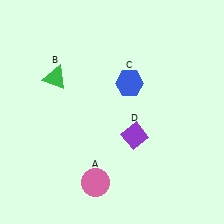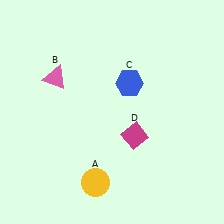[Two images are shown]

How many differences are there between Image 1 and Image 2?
There are 3 differences between the two images.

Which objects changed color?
A changed from pink to yellow. B changed from green to pink. D changed from purple to magenta.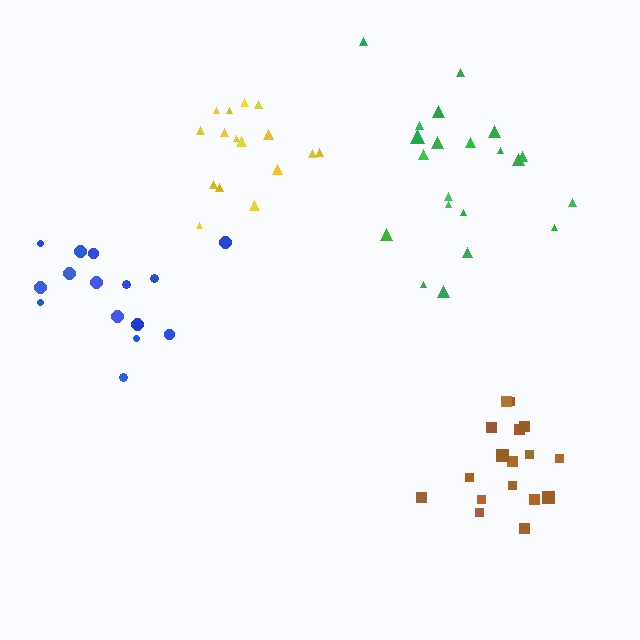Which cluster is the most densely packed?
Brown.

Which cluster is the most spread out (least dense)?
Blue.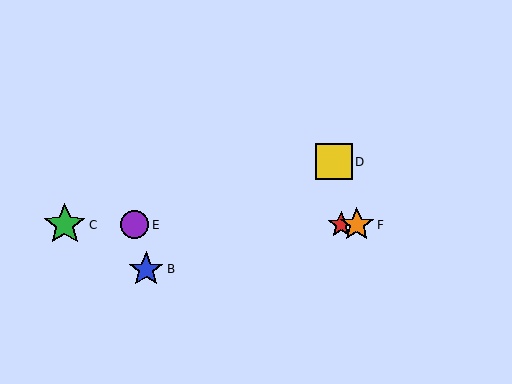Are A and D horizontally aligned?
No, A is at y≈225 and D is at y≈162.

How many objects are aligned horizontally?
4 objects (A, C, E, F) are aligned horizontally.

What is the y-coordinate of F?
Object F is at y≈225.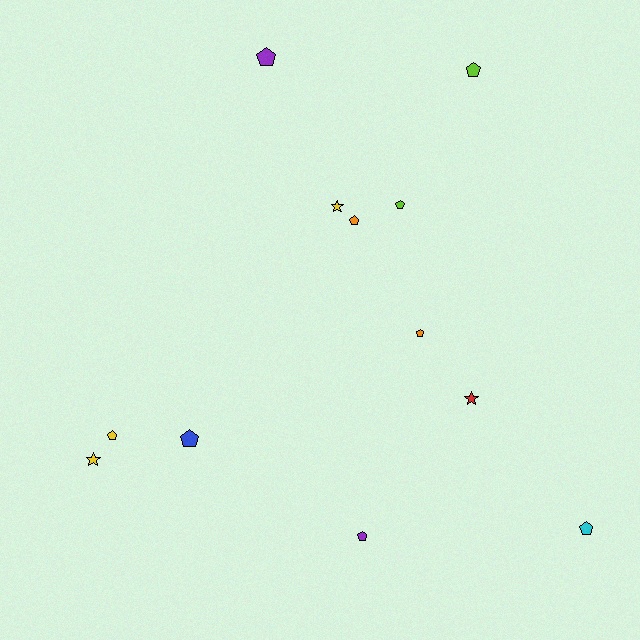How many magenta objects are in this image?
There are no magenta objects.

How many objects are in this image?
There are 12 objects.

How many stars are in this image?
There are 3 stars.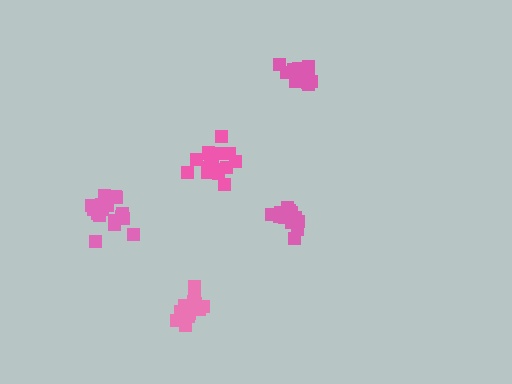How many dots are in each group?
Group 1: 13 dots, Group 2: 14 dots, Group 3: 18 dots, Group 4: 18 dots, Group 5: 18 dots (81 total).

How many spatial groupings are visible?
There are 5 spatial groupings.